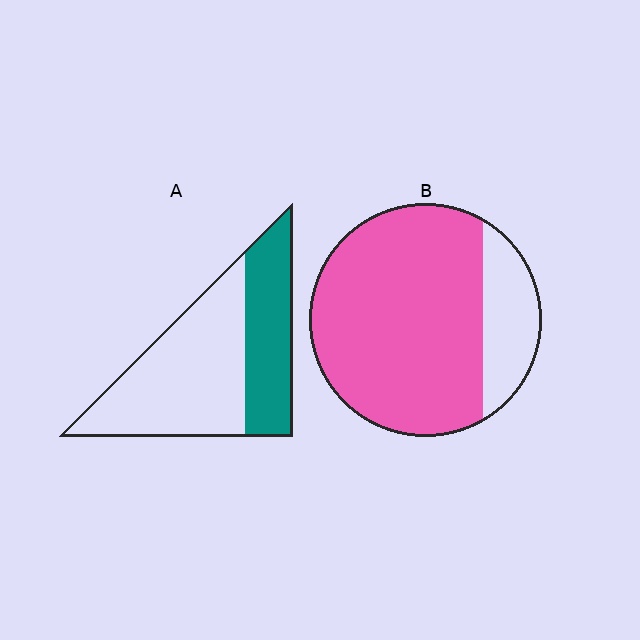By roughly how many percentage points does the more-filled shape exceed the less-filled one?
By roughly 45 percentage points (B over A).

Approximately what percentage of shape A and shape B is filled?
A is approximately 35% and B is approximately 80%.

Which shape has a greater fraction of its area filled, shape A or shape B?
Shape B.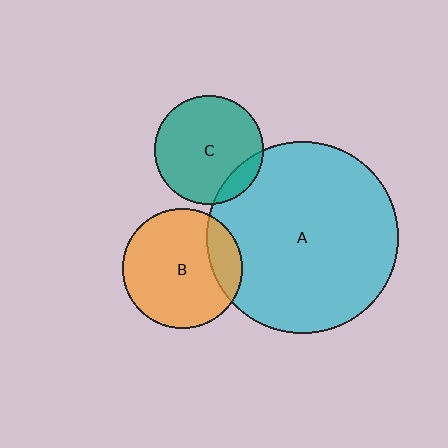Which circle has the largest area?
Circle A (cyan).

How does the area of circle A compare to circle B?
Approximately 2.6 times.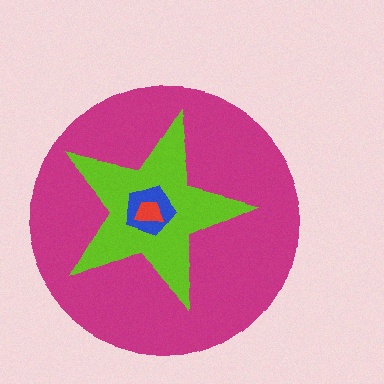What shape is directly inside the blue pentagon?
The red trapezoid.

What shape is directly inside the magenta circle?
The lime star.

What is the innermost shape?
The red trapezoid.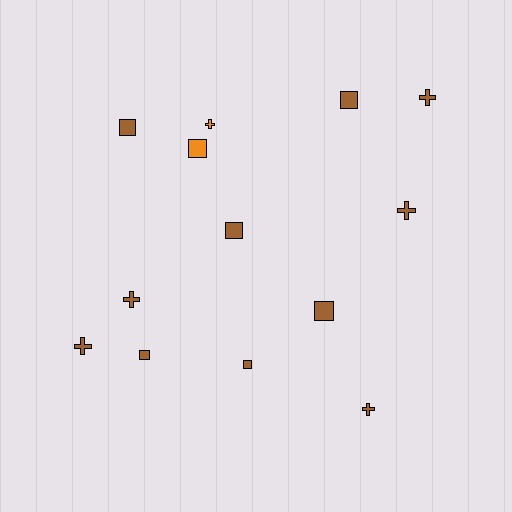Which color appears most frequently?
Brown, with 11 objects.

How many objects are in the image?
There are 13 objects.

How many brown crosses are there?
There are 5 brown crosses.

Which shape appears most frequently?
Square, with 7 objects.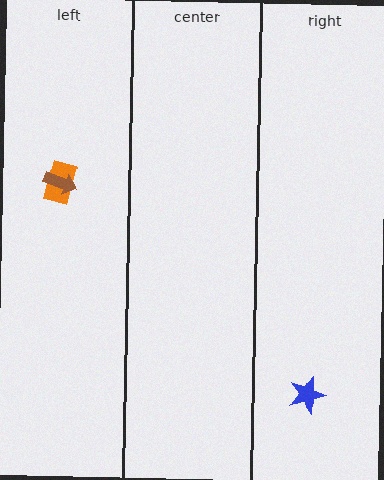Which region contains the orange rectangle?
The left region.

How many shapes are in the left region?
2.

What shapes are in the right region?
The blue star.